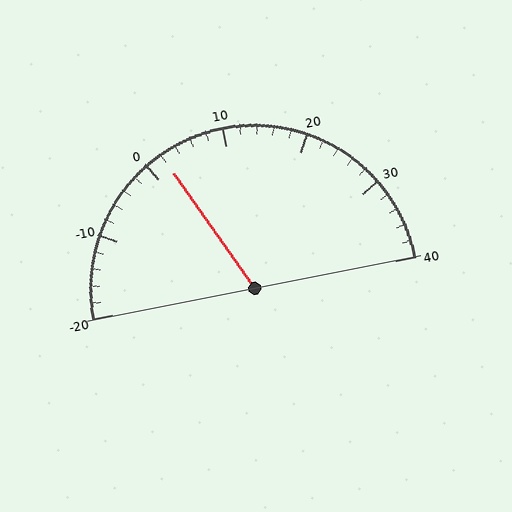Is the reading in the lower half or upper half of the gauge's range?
The reading is in the lower half of the range (-20 to 40).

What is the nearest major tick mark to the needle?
The nearest major tick mark is 0.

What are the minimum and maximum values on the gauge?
The gauge ranges from -20 to 40.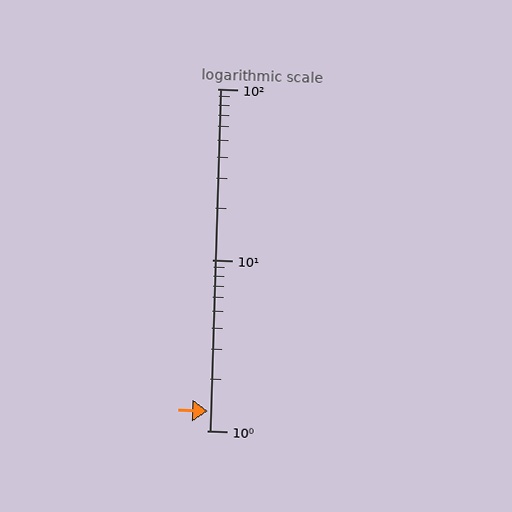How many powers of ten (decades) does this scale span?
The scale spans 2 decades, from 1 to 100.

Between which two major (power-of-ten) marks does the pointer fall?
The pointer is between 1 and 10.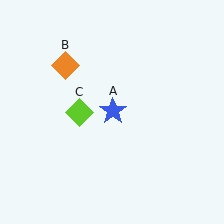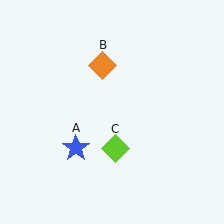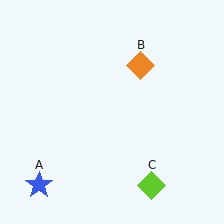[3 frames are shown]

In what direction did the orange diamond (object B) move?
The orange diamond (object B) moved right.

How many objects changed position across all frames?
3 objects changed position: blue star (object A), orange diamond (object B), lime diamond (object C).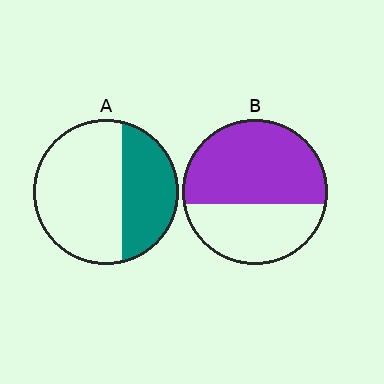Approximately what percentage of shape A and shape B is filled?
A is approximately 35% and B is approximately 60%.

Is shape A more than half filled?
No.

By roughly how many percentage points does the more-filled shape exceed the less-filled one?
By roughly 25 percentage points (B over A).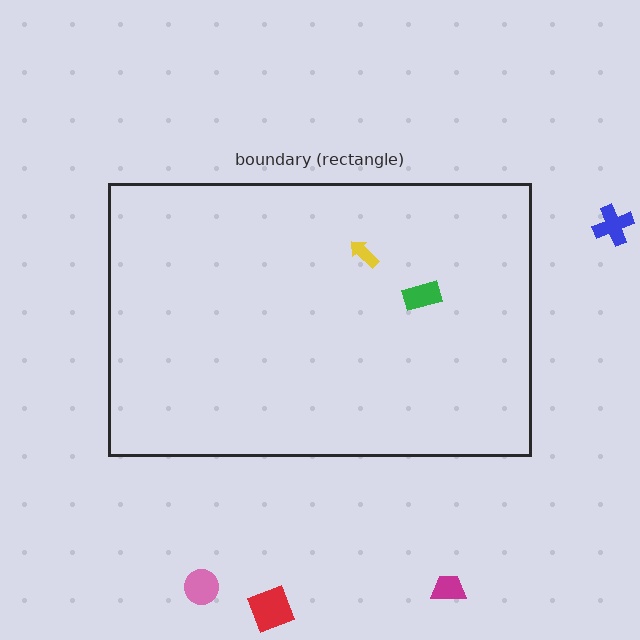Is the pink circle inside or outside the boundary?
Outside.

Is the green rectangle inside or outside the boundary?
Inside.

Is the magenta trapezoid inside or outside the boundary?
Outside.